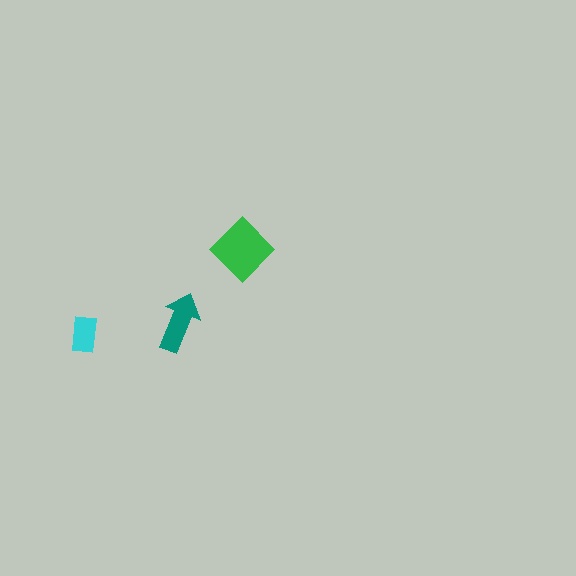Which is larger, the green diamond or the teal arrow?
The green diamond.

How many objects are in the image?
There are 3 objects in the image.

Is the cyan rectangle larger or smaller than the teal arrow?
Smaller.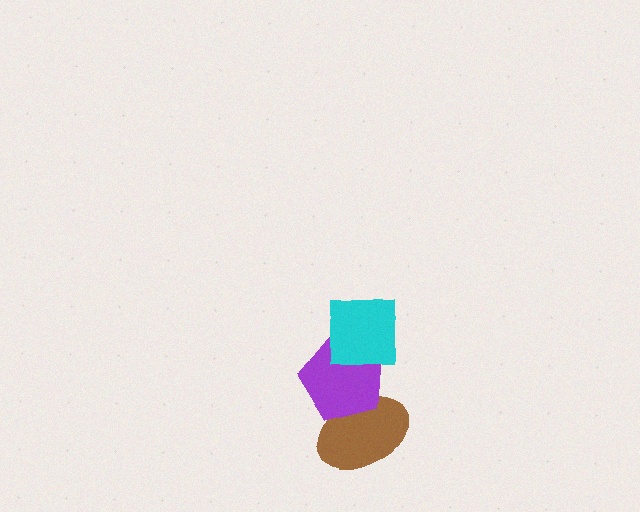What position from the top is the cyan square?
The cyan square is 1st from the top.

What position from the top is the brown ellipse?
The brown ellipse is 3rd from the top.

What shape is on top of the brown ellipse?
The purple pentagon is on top of the brown ellipse.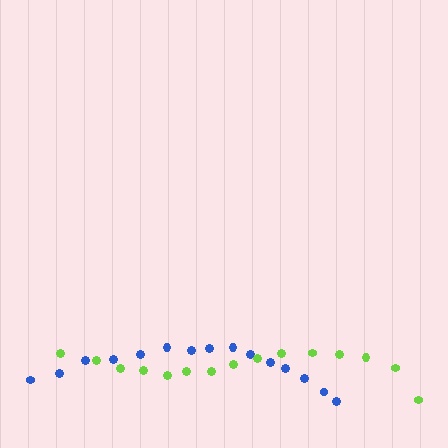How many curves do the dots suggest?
There are 2 distinct paths.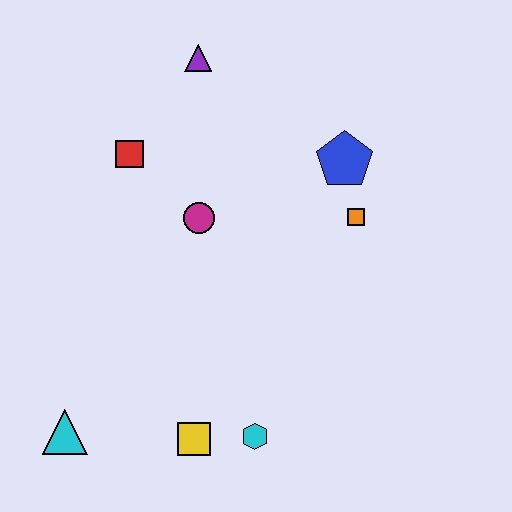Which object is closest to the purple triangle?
The red square is closest to the purple triangle.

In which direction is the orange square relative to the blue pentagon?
The orange square is below the blue pentagon.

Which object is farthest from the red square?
The cyan hexagon is farthest from the red square.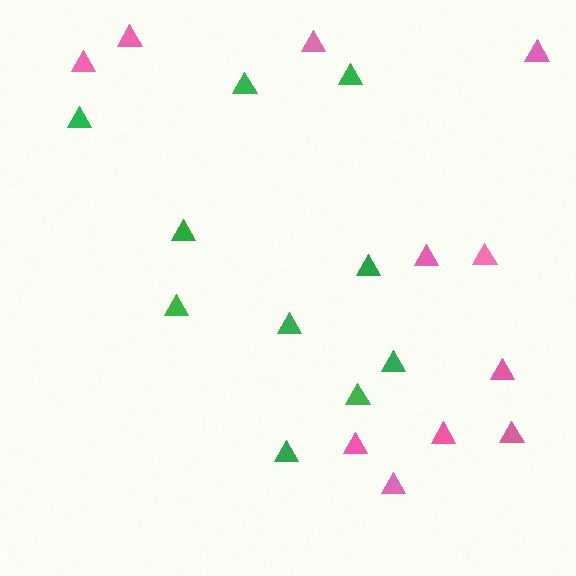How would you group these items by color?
There are 2 groups: one group of green triangles (10) and one group of pink triangles (11).